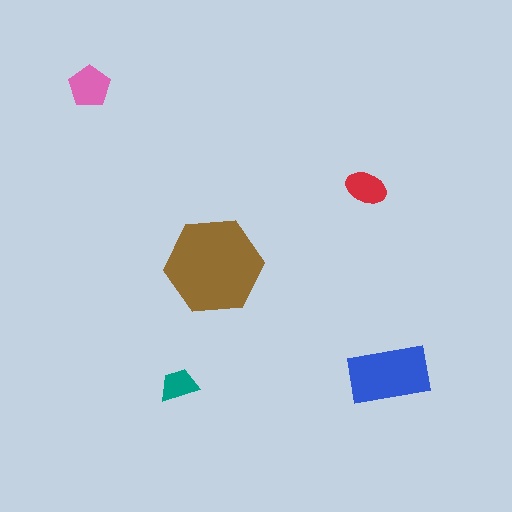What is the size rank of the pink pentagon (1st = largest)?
3rd.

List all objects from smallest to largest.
The teal trapezoid, the red ellipse, the pink pentagon, the blue rectangle, the brown hexagon.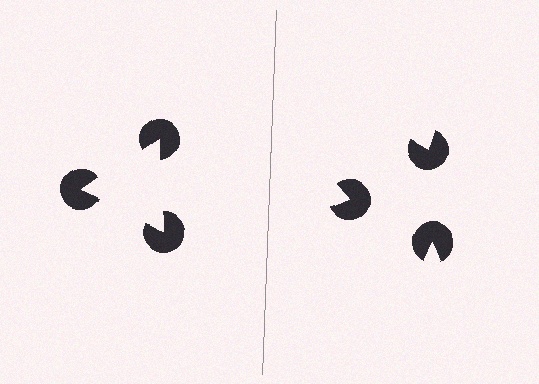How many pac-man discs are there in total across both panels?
6 — 3 on each side.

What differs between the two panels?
The pac-man discs are positioned identically on both sides; only the wedge orientations differ. On the left they align to a triangle; on the right they are misaligned.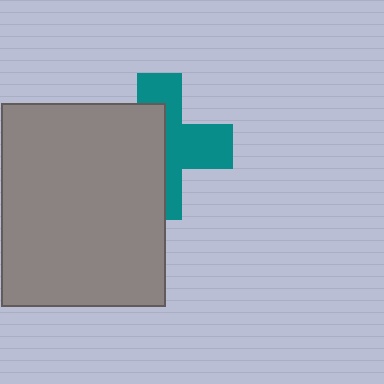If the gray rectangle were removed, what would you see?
You would see the complete teal cross.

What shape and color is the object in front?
The object in front is a gray rectangle.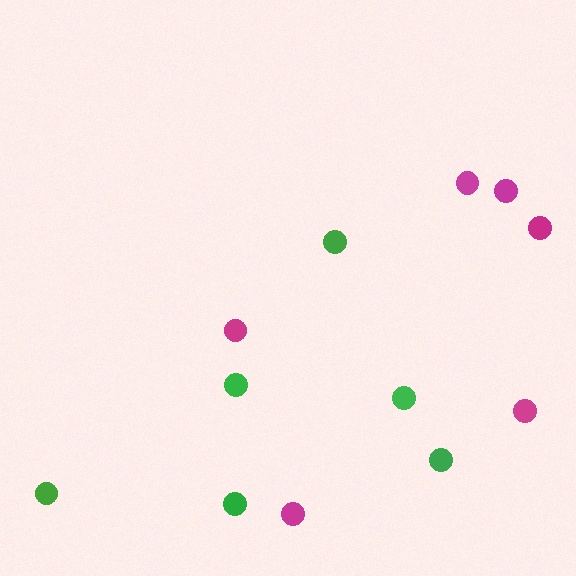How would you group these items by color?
There are 2 groups: one group of green circles (6) and one group of magenta circles (6).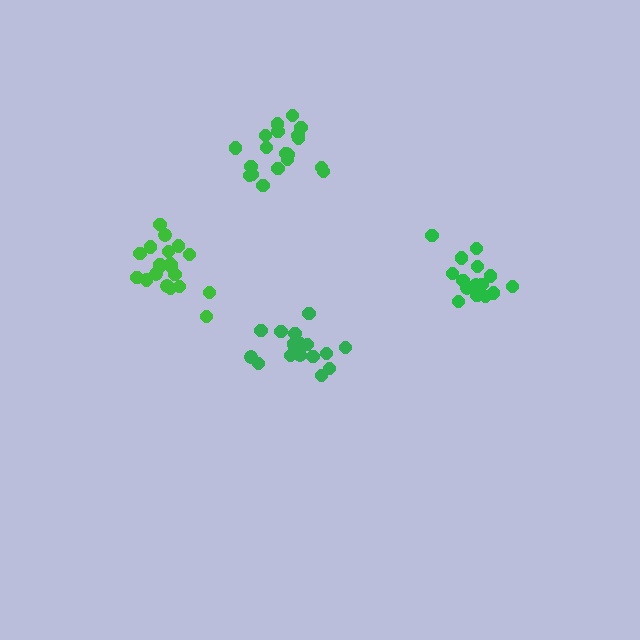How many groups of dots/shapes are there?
There are 4 groups.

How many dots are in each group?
Group 1: 21 dots, Group 2: 15 dots, Group 3: 19 dots, Group 4: 17 dots (72 total).